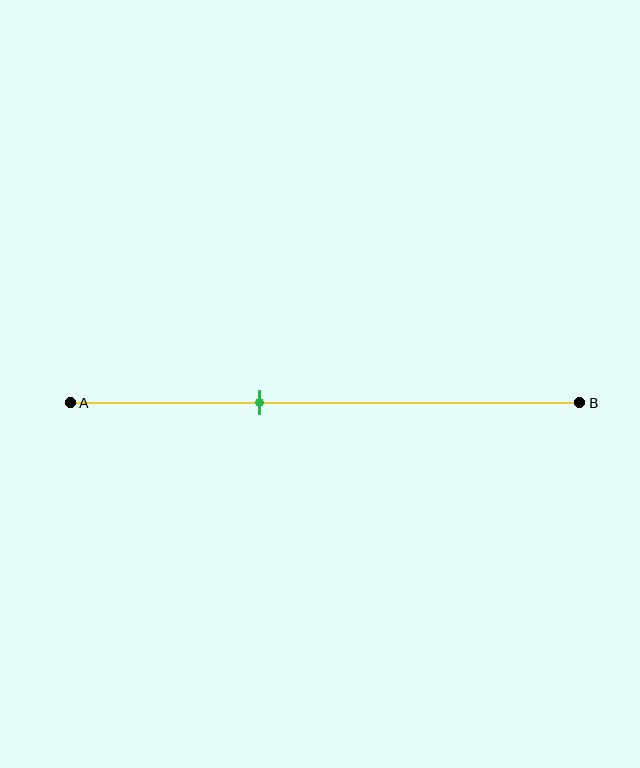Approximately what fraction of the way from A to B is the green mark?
The green mark is approximately 35% of the way from A to B.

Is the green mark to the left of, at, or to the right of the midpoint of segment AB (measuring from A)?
The green mark is to the left of the midpoint of segment AB.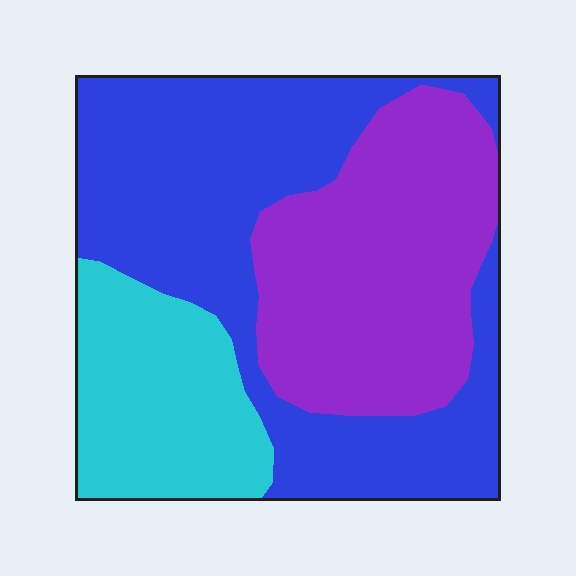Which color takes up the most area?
Blue, at roughly 45%.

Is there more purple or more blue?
Blue.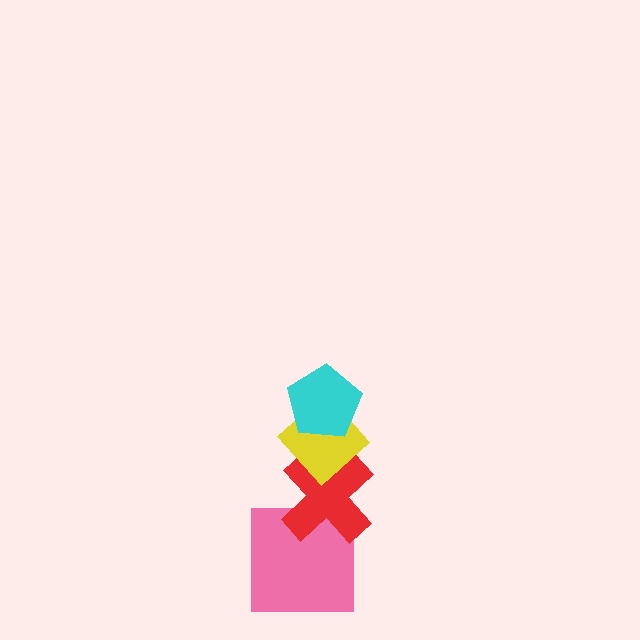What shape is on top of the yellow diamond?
The cyan pentagon is on top of the yellow diamond.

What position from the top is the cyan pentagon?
The cyan pentagon is 1st from the top.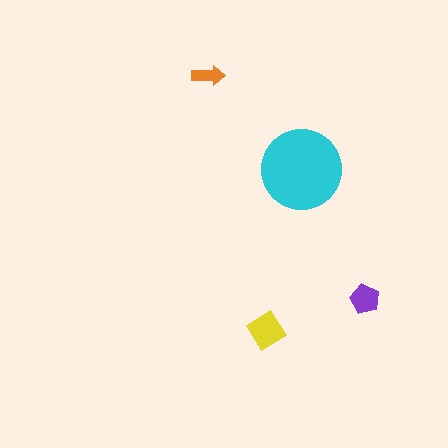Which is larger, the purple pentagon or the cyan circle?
The cyan circle.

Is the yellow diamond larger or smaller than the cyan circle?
Smaller.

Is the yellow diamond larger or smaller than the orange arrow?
Larger.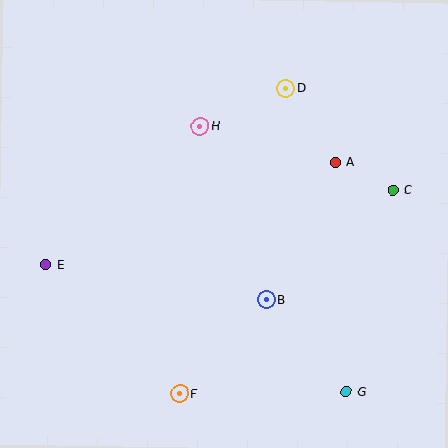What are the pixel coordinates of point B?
Point B is at (266, 299).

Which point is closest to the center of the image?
Point B at (266, 299) is closest to the center.